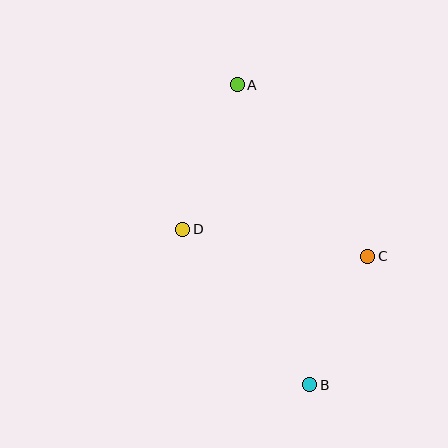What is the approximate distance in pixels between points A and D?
The distance between A and D is approximately 154 pixels.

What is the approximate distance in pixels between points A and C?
The distance between A and C is approximately 215 pixels.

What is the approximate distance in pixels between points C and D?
The distance between C and D is approximately 187 pixels.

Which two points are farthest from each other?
Points A and B are farthest from each other.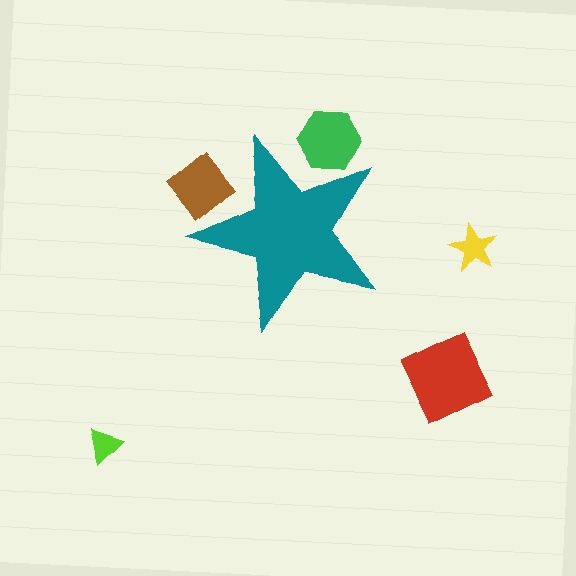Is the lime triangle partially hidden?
No, the lime triangle is fully visible.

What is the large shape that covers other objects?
A teal star.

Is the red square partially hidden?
No, the red square is fully visible.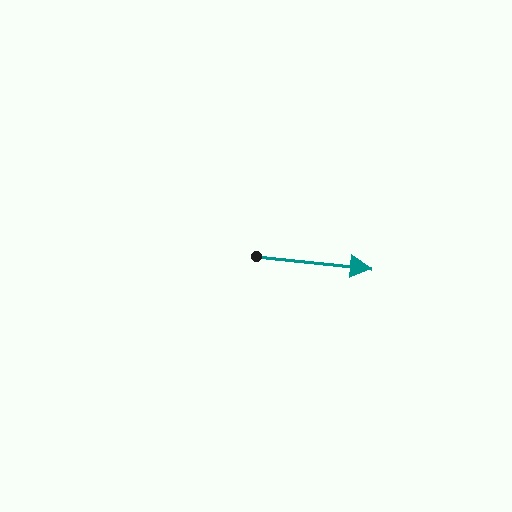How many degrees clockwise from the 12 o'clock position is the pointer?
Approximately 96 degrees.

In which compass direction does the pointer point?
East.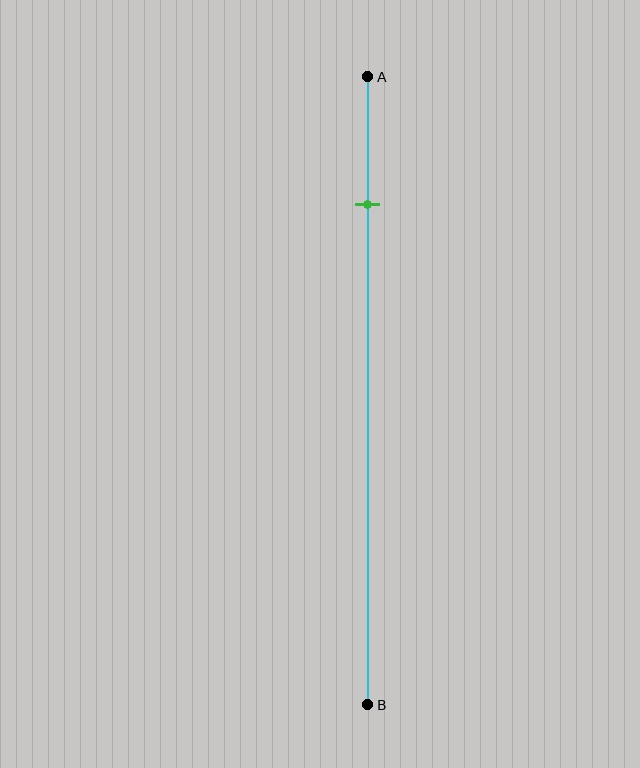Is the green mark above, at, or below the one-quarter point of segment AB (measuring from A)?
The green mark is above the one-quarter point of segment AB.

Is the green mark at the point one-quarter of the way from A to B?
No, the mark is at about 20% from A, not at the 25% one-quarter point.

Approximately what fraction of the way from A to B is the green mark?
The green mark is approximately 20% of the way from A to B.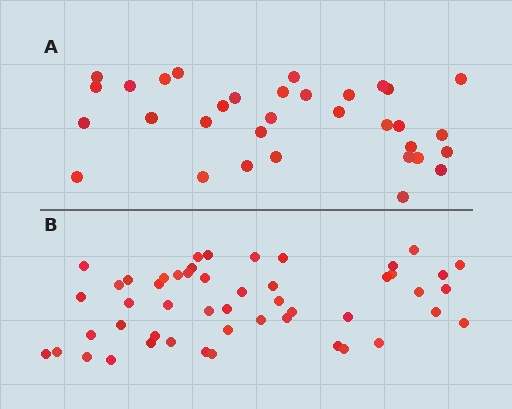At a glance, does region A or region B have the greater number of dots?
Region B (the bottom region) has more dots.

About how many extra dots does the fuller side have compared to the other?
Region B has approximately 15 more dots than region A.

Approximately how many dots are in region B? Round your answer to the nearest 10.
About 50 dots.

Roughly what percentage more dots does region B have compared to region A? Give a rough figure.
About 50% more.